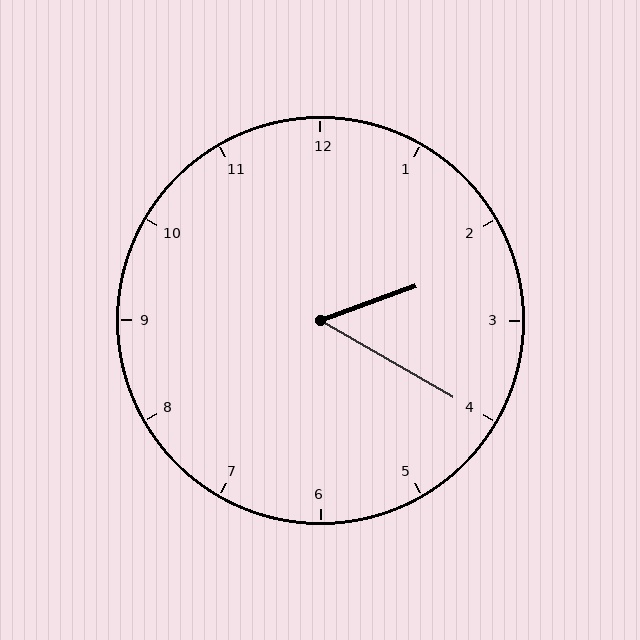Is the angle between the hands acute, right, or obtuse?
It is acute.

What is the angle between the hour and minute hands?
Approximately 50 degrees.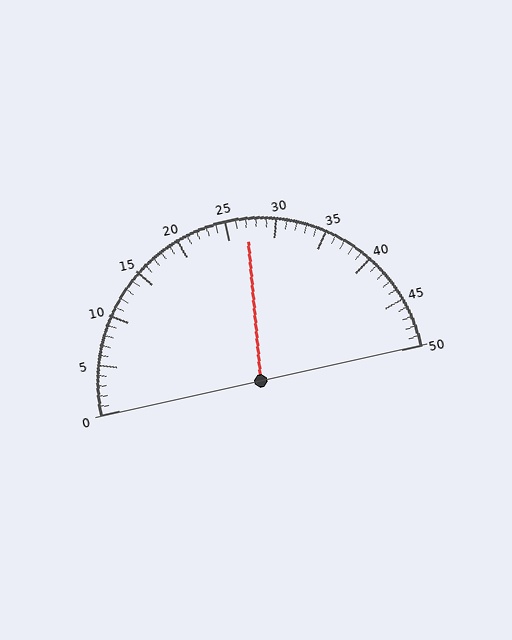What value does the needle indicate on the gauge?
The needle indicates approximately 27.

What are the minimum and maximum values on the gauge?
The gauge ranges from 0 to 50.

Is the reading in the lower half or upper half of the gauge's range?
The reading is in the upper half of the range (0 to 50).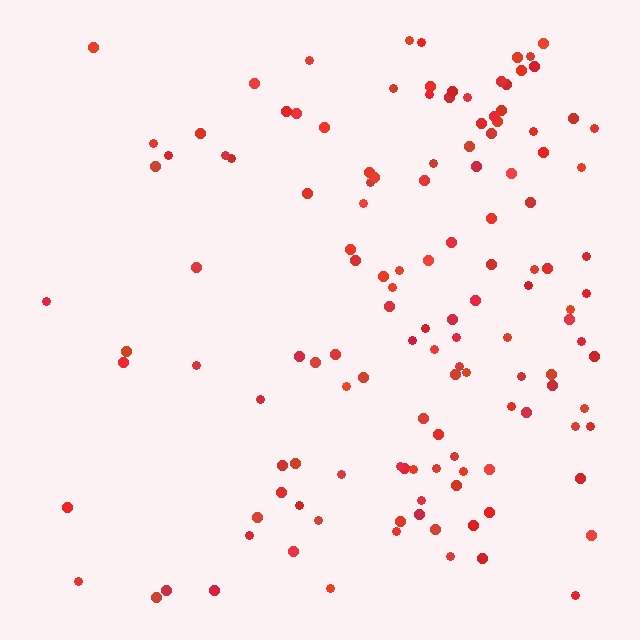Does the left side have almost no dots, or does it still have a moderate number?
Still a moderate number, just noticeably fewer than the right.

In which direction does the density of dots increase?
From left to right, with the right side densest.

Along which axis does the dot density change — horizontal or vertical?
Horizontal.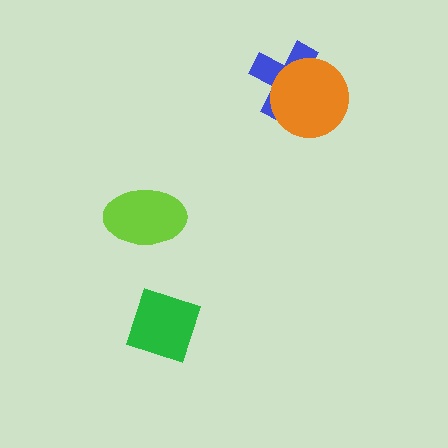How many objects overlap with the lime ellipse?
0 objects overlap with the lime ellipse.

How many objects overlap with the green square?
0 objects overlap with the green square.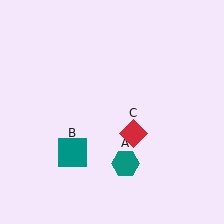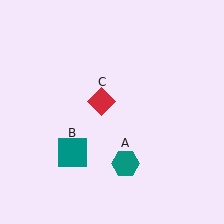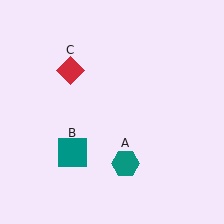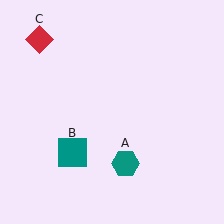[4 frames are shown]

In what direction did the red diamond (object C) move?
The red diamond (object C) moved up and to the left.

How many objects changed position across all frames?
1 object changed position: red diamond (object C).